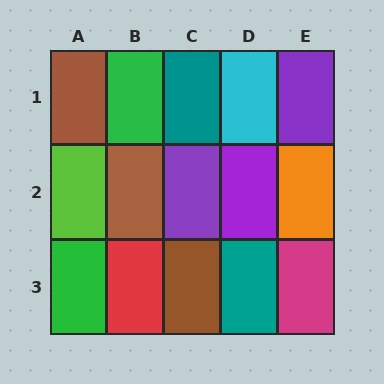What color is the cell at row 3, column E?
Magenta.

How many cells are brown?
3 cells are brown.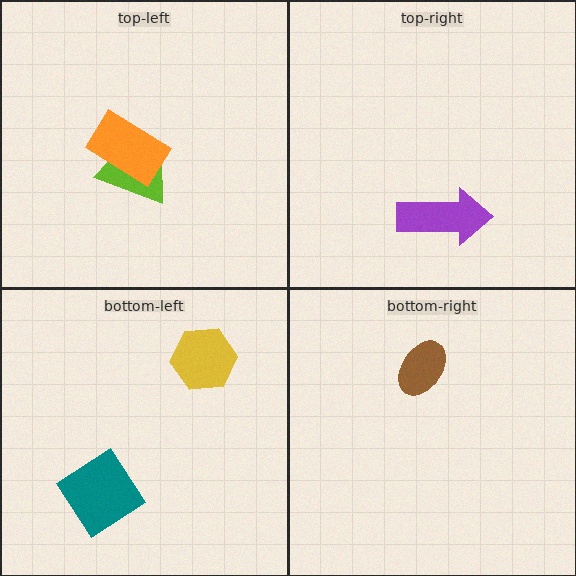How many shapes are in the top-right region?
1.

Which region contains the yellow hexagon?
The bottom-left region.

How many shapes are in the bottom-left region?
2.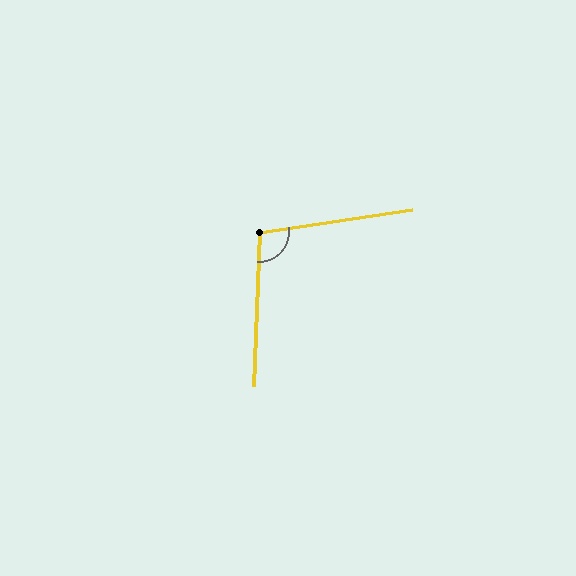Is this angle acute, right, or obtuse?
It is obtuse.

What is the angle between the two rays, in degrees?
Approximately 101 degrees.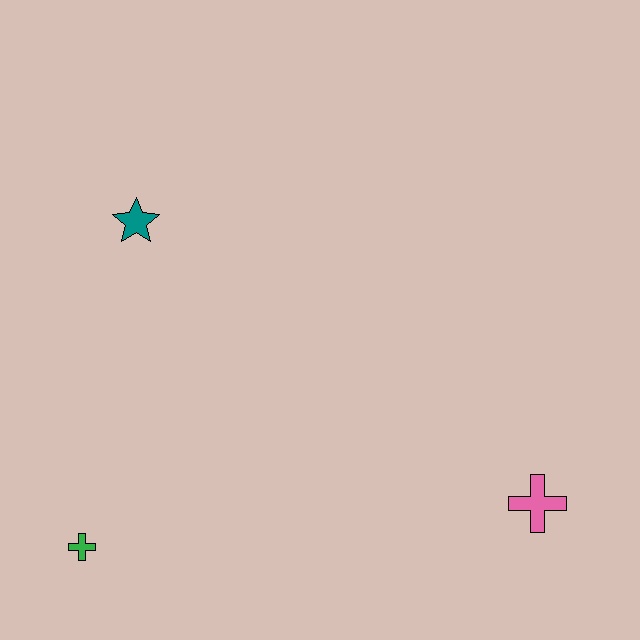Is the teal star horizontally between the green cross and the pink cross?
Yes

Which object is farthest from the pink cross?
The teal star is farthest from the pink cross.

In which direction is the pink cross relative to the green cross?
The pink cross is to the right of the green cross.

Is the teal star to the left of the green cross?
No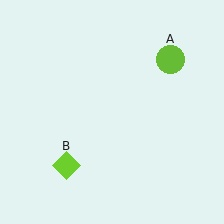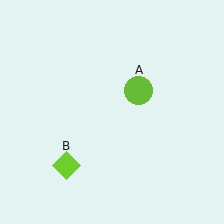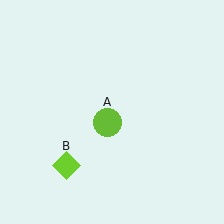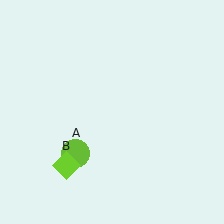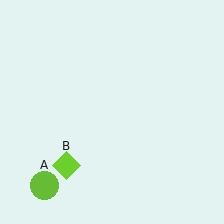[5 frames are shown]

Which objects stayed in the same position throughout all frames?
Lime diamond (object B) remained stationary.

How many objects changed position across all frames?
1 object changed position: lime circle (object A).